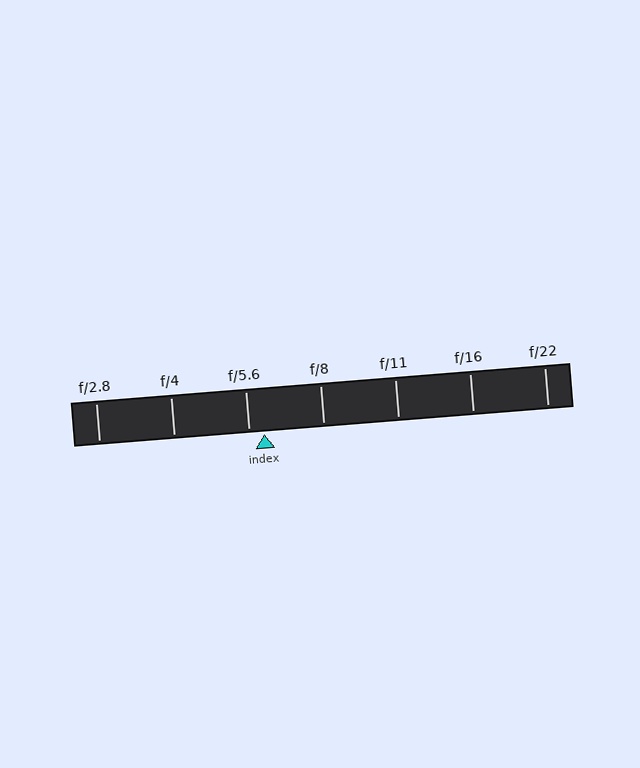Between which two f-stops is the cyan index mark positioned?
The index mark is between f/5.6 and f/8.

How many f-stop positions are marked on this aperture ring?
There are 7 f-stop positions marked.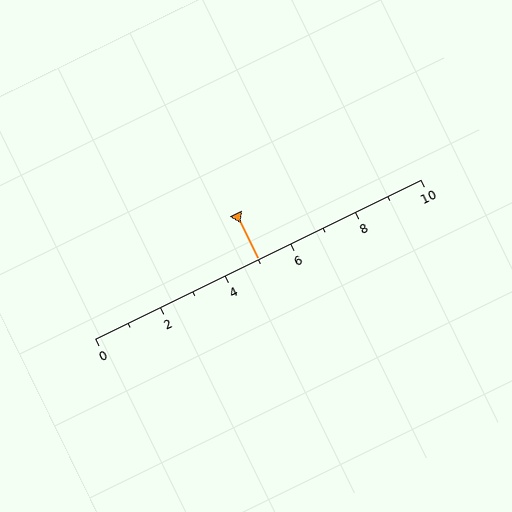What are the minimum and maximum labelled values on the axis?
The axis runs from 0 to 10.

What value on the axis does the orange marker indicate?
The marker indicates approximately 5.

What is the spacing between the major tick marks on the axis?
The major ticks are spaced 2 apart.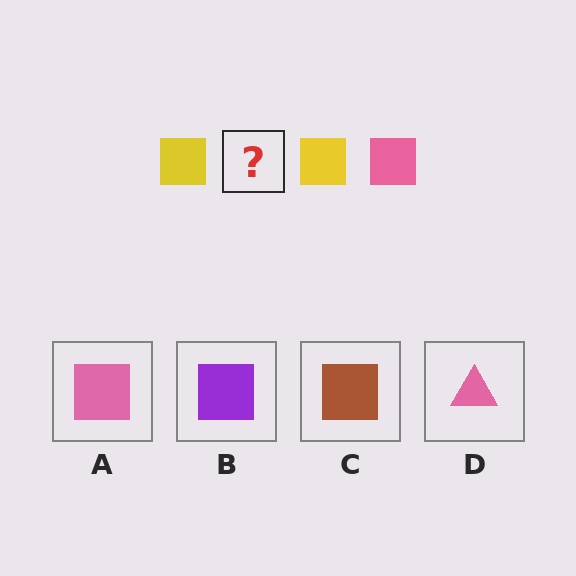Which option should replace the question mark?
Option A.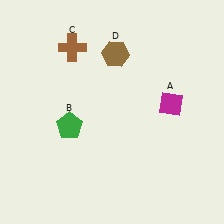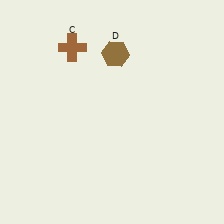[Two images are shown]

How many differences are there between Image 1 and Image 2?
There are 2 differences between the two images.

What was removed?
The green pentagon (B), the magenta diamond (A) were removed in Image 2.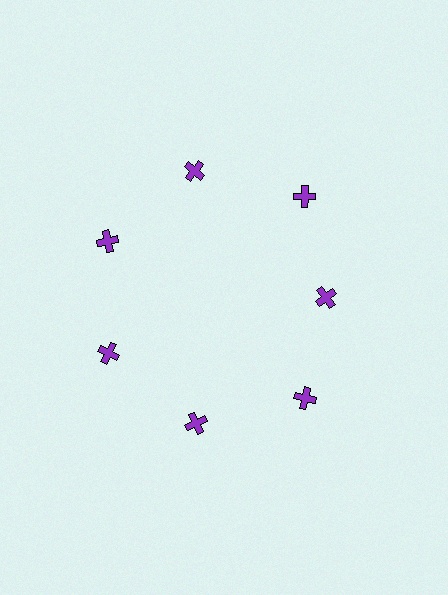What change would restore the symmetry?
The symmetry would be restored by moving it outward, back onto the ring so that all 7 crosses sit at equal angles and equal distance from the center.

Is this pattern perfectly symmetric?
No. The 7 purple crosses are arranged in a ring, but one element near the 3 o'clock position is pulled inward toward the center, breaking the 7-fold rotational symmetry.